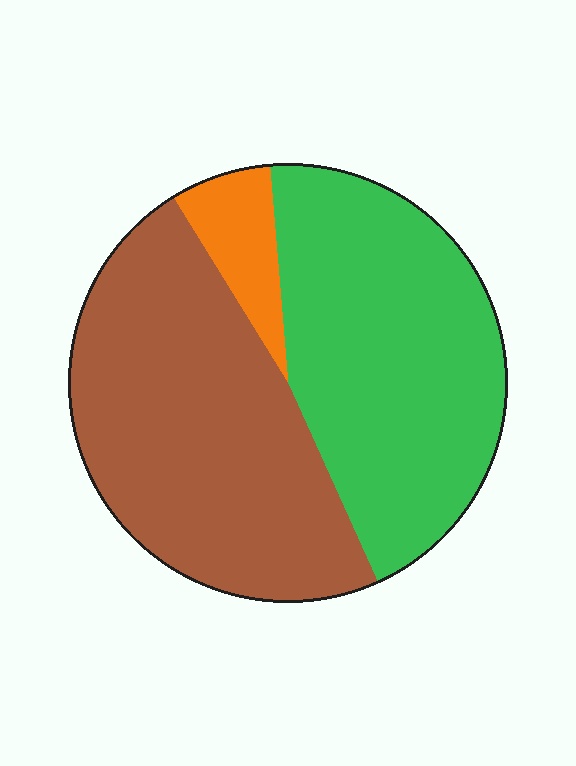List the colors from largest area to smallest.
From largest to smallest: brown, green, orange.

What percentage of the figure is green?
Green covers around 45% of the figure.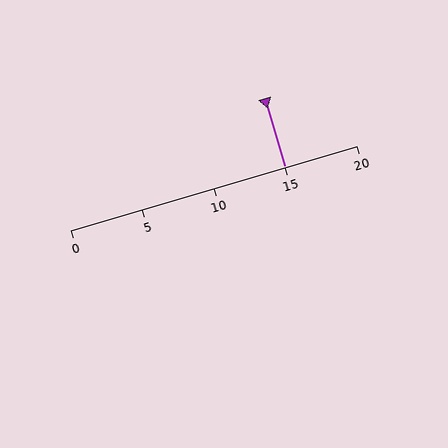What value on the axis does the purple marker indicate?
The marker indicates approximately 15.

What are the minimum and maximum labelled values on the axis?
The axis runs from 0 to 20.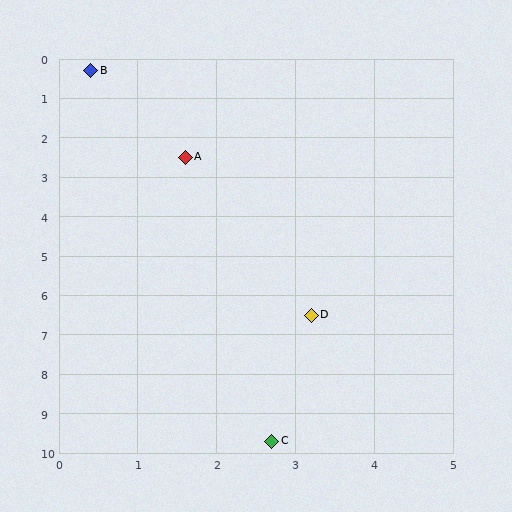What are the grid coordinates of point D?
Point D is at approximately (3.2, 6.5).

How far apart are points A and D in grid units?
Points A and D are about 4.3 grid units apart.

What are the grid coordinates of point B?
Point B is at approximately (0.4, 0.3).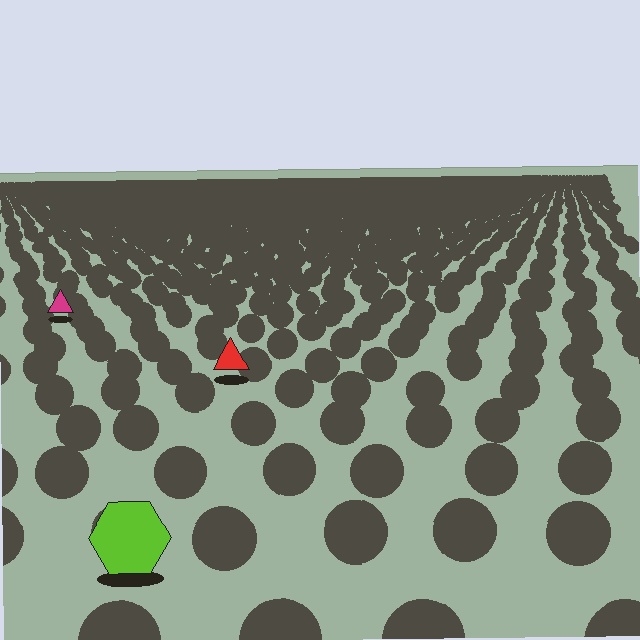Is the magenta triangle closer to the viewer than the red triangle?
No. The red triangle is closer — you can tell from the texture gradient: the ground texture is coarser near it.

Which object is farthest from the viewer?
The magenta triangle is farthest from the viewer. It appears smaller and the ground texture around it is denser.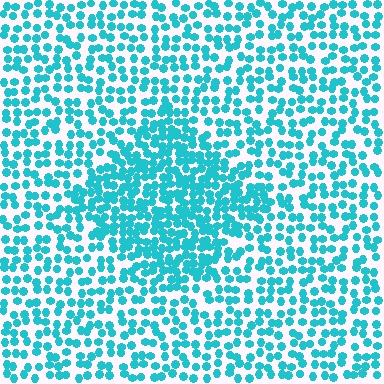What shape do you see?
I see a diamond.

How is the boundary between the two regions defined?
The boundary is defined by a change in element density (approximately 1.8x ratio). All elements are the same color, size, and shape.